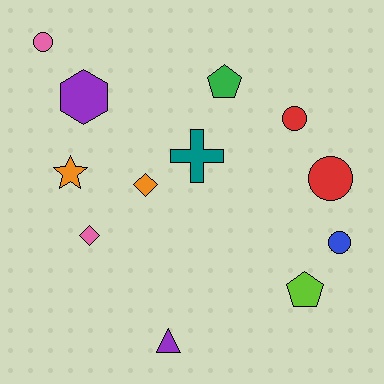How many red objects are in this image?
There are 2 red objects.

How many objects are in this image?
There are 12 objects.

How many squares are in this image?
There are no squares.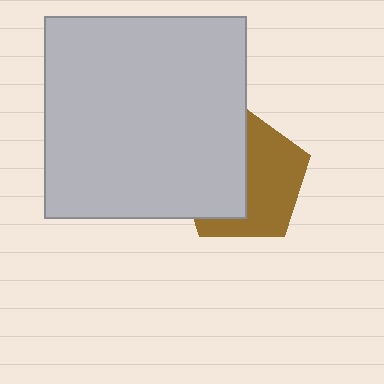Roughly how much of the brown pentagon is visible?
About half of it is visible (roughly 52%).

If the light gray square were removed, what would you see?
You would see the complete brown pentagon.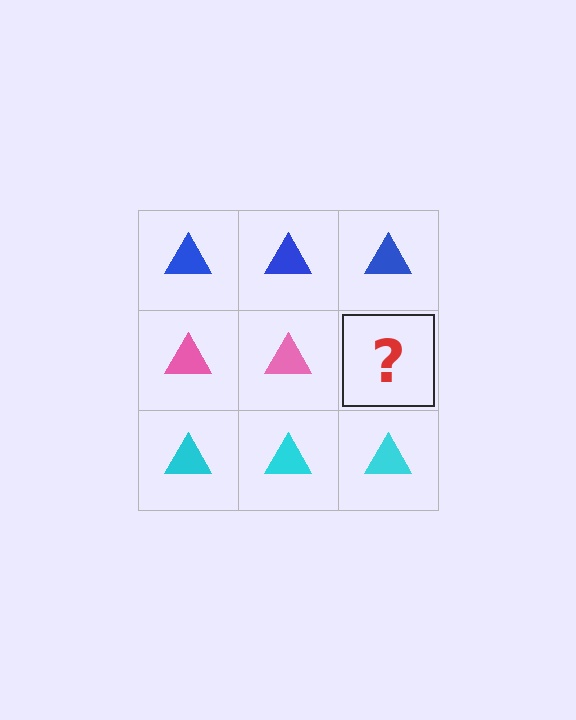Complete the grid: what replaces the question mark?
The question mark should be replaced with a pink triangle.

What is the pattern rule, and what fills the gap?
The rule is that each row has a consistent color. The gap should be filled with a pink triangle.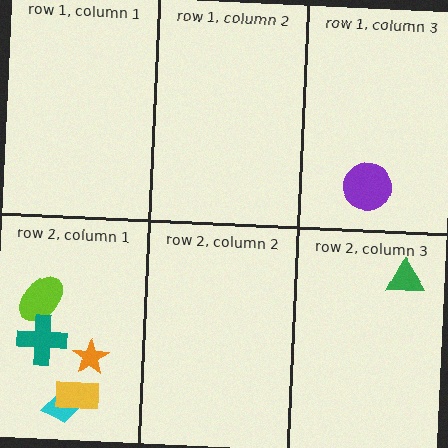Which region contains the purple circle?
The row 1, column 3 region.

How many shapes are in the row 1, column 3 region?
1.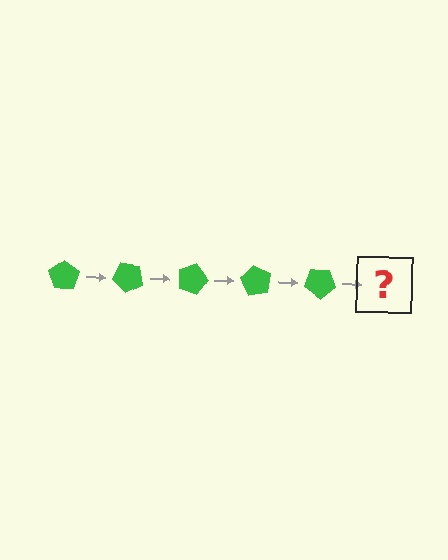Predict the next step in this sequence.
The next step is a green pentagon rotated 225 degrees.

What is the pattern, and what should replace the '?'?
The pattern is that the pentagon rotates 45 degrees each step. The '?' should be a green pentagon rotated 225 degrees.